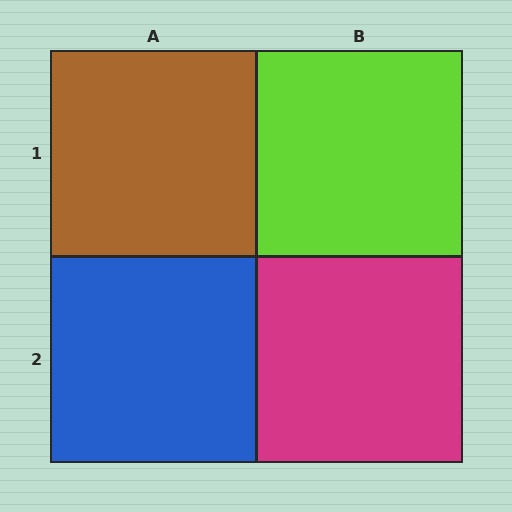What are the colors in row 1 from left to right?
Brown, lime.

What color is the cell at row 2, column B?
Magenta.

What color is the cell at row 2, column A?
Blue.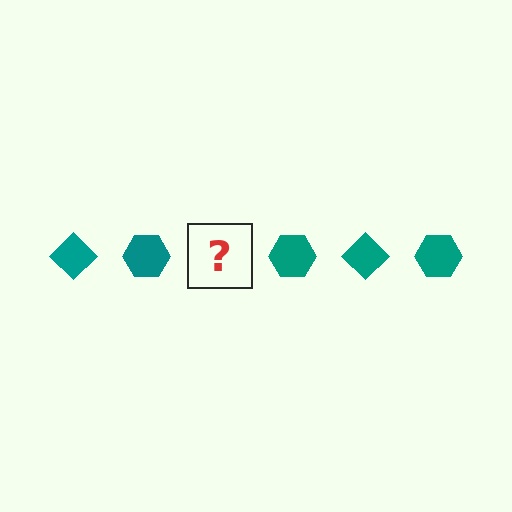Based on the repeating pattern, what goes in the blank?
The blank should be a teal diamond.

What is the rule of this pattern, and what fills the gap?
The rule is that the pattern cycles through diamond, hexagon shapes in teal. The gap should be filled with a teal diamond.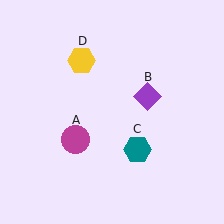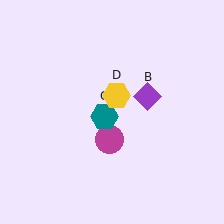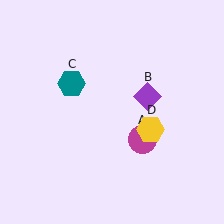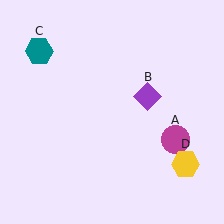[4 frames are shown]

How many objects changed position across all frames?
3 objects changed position: magenta circle (object A), teal hexagon (object C), yellow hexagon (object D).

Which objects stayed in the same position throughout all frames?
Purple diamond (object B) remained stationary.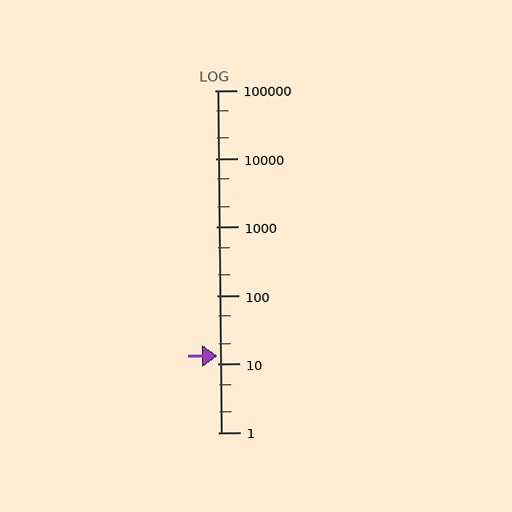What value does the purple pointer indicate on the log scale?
The pointer indicates approximately 13.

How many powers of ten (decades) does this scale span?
The scale spans 5 decades, from 1 to 100000.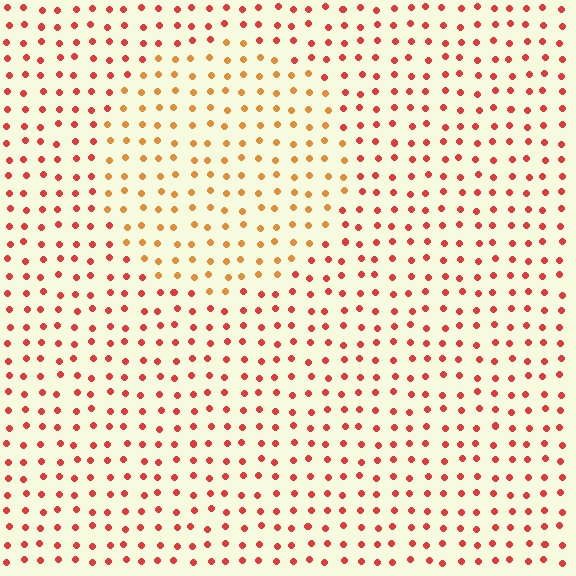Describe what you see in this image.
The image is filled with small red elements in a uniform arrangement. A circle-shaped region is visible where the elements are tinted to a slightly different hue, forming a subtle color boundary.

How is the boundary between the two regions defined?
The boundary is defined purely by a slight shift in hue (about 31 degrees). Spacing, size, and orientation are identical on both sides.